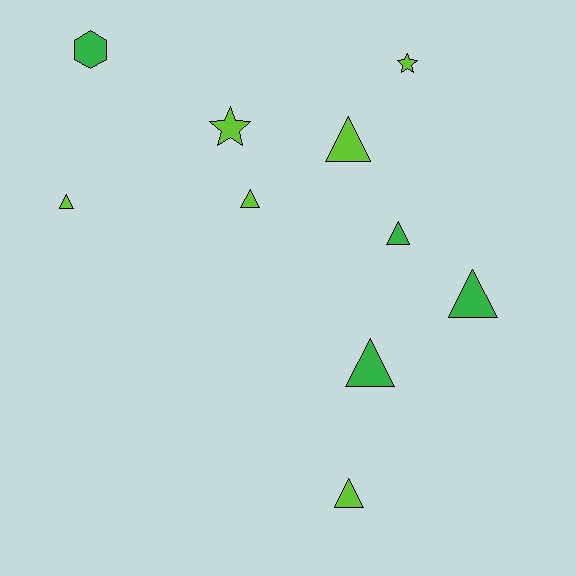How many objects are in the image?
There are 10 objects.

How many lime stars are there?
There are 2 lime stars.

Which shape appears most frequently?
Triangle, with 7 objects.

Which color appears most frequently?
Lime, with 6 objects.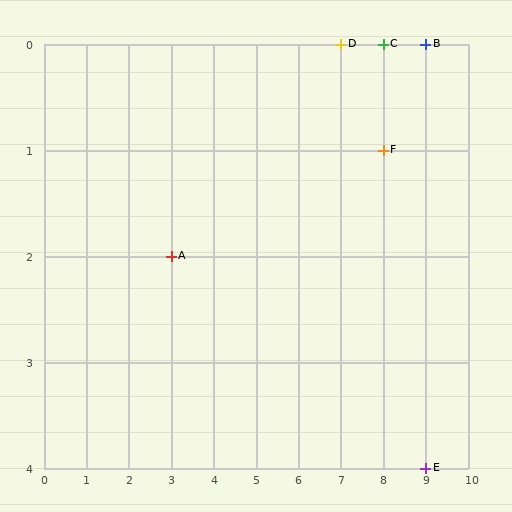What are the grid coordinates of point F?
Point F is at grid coordinates (8, 1).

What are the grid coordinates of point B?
Point B is at grid coordinates (9, 0).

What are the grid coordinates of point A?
Point A is at grid coordinates (3, 2).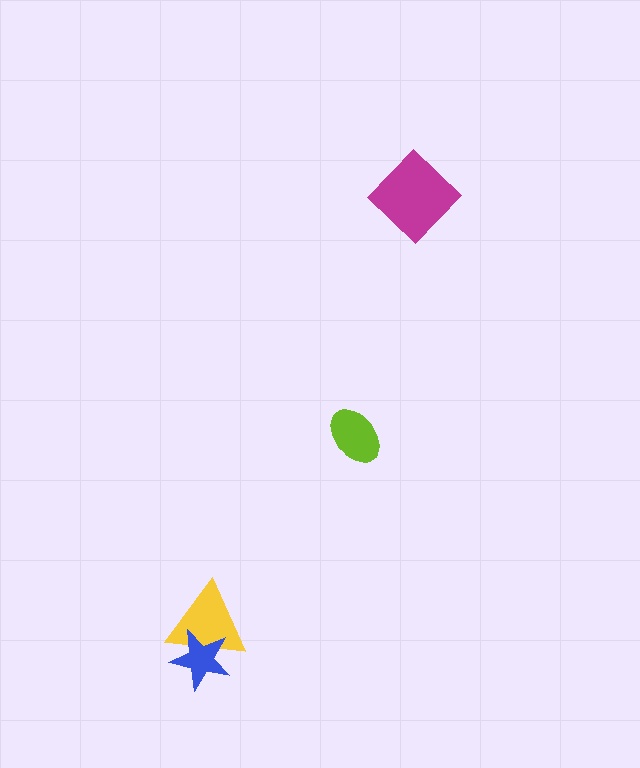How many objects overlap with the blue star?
1 object overlaps with the blue star.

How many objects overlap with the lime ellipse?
0 objects overlap with the lime ellipse.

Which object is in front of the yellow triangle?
The blue star is in front of the yellow triangle.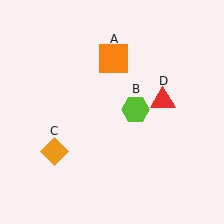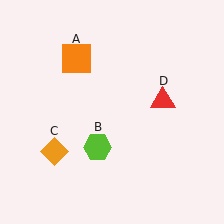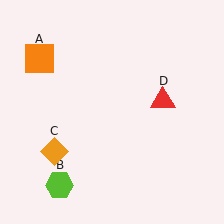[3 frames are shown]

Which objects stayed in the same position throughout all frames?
Orange diamond (object C) and red triangle (object D) remained stationary.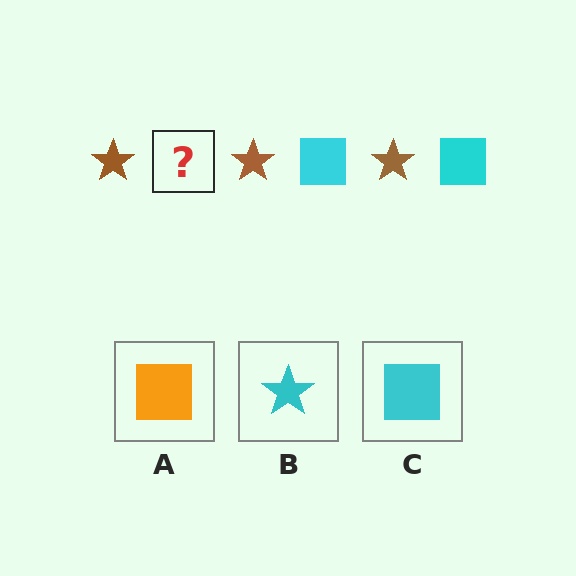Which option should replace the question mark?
Option C.